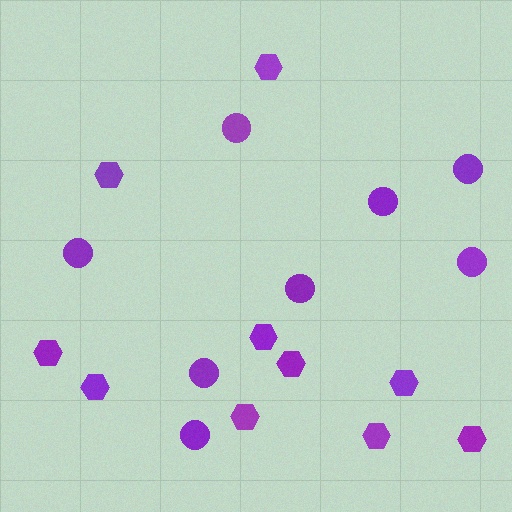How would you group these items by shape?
There are 2 groups: one group of hexagons (10) and one group of circles (8).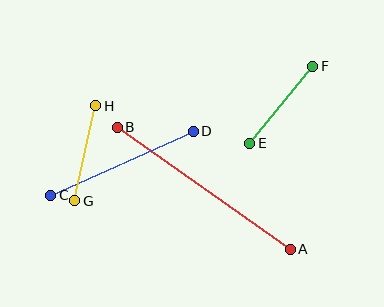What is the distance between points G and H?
The distance is approximately 97 pixels.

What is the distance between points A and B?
The distance is approximately 212 pixels.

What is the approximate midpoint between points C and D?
The midpoint is at approximately (122, 163) pixels.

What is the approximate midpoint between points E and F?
The midpoint is at approximately (281, 105) pixels.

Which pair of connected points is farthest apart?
Points A and B are farthest apart.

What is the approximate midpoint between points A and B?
The midpoint is at approximately (204, 188) pixels.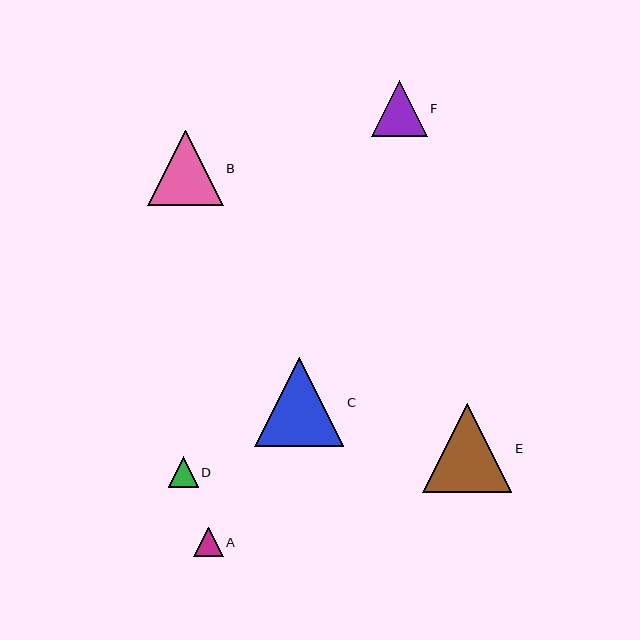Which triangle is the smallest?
Triangle A is the smallest with a size of approximately 29 pixels.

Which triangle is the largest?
Triangle E is the largest with a size of approximately 90 pixels.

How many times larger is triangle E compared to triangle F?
Triangle E is approximately 1.6 times the size of triangle F.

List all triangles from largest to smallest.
From largest to smallest: E, C, B, F, D, A.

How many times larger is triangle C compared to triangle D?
Triangle C is approximately 3.0 times the size of triangle D.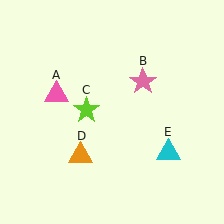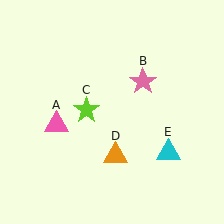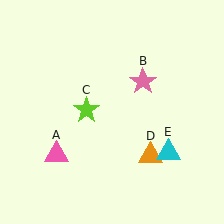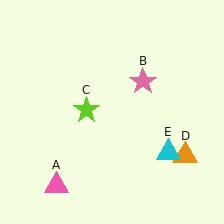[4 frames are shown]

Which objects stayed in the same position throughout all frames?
Pink star (object B) and lime star (object C) and cyan triangle (object E) remained stationary.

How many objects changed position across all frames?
2 objects changed position: pink triangle (object A), orange triangle (object D).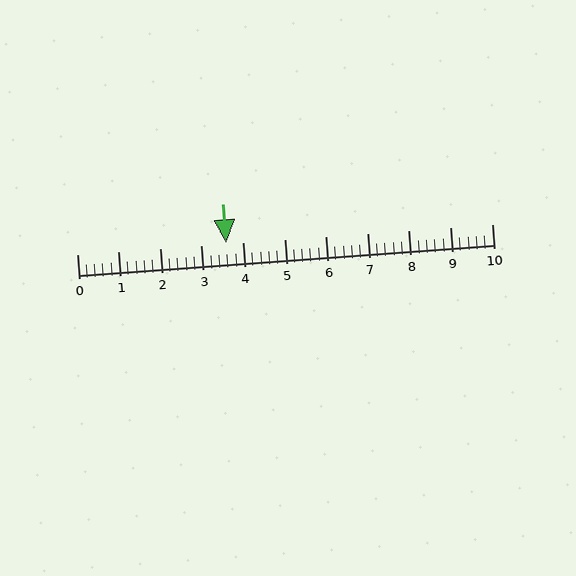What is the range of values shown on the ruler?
The ruler shows values from 0 to 10.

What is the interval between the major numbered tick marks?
The major tick marks are spaced 1 units apart.